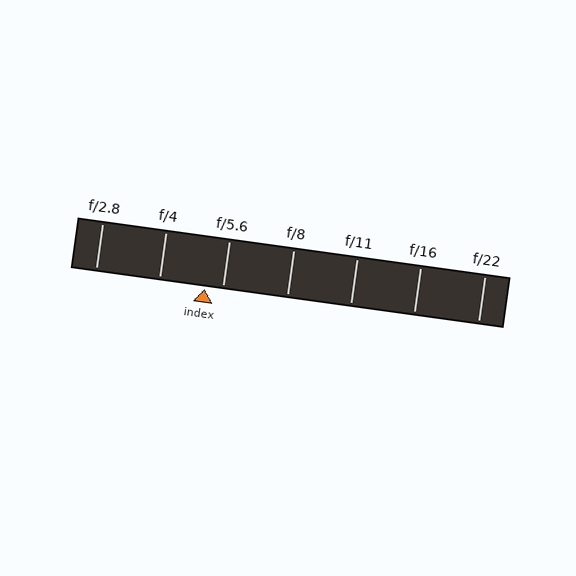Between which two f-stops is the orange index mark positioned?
The index mark is between f/4 and f/5.6.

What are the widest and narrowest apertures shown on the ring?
The widest aperture shown is f/2.8 and the narrowest is f/22.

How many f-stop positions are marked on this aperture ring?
There are 7 f-stop positions marked.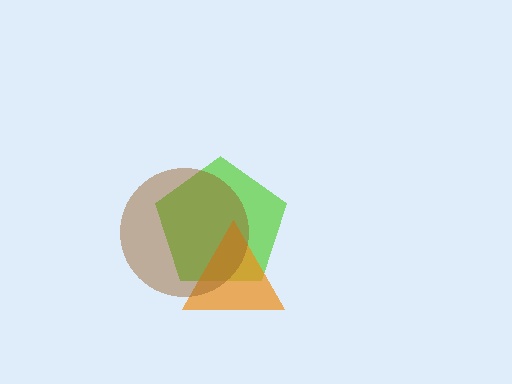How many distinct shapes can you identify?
There are 3 distinct shapes: a lime pentagon, an orange triangle, a brown circle.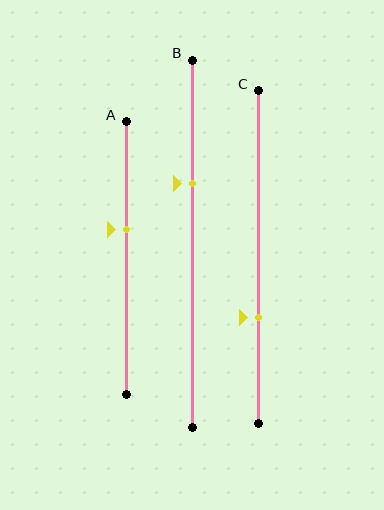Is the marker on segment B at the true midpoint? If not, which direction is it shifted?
No, the marker on segment B is shifted upward by about 16% of the segment length.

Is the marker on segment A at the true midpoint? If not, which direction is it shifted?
No, the marker on segment A is shifted upward by about 10% of the segment length.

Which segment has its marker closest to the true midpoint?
Segment A has its marker closest to the true midpoint.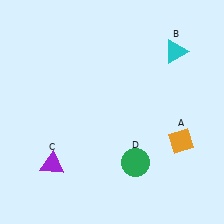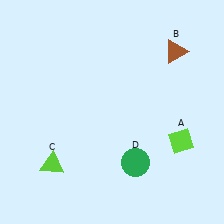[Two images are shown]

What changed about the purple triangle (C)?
In Image 1, C is purple. In Image 2, it changed to lime.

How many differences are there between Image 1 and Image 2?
There are 3 differences between the two images.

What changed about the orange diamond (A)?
In Image 1, A is orange. In Image 2, it changed to lime.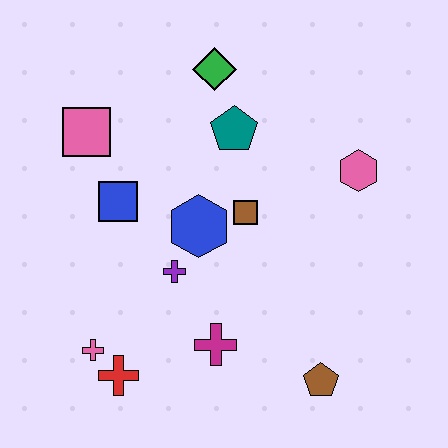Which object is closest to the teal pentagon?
The green diamond is closest to the teal pentagon.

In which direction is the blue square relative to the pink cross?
The blue square is above the pink cross.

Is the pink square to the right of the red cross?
No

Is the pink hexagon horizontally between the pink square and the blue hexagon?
No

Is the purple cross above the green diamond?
No